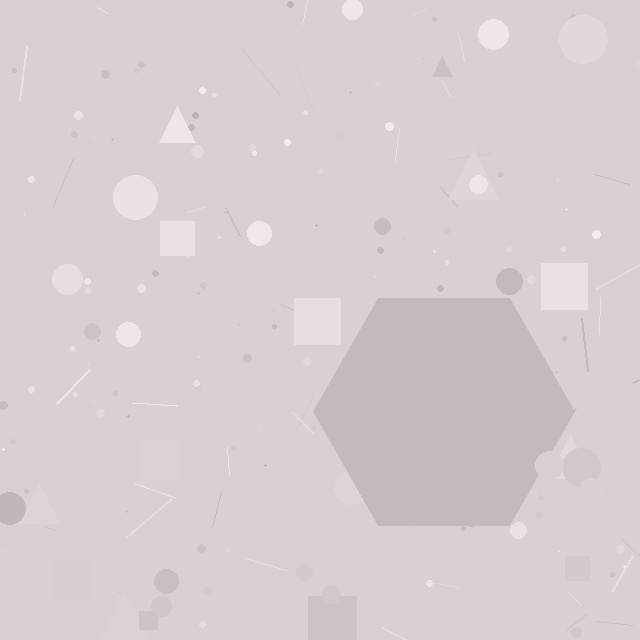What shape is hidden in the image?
A hexagon is hidden in the image.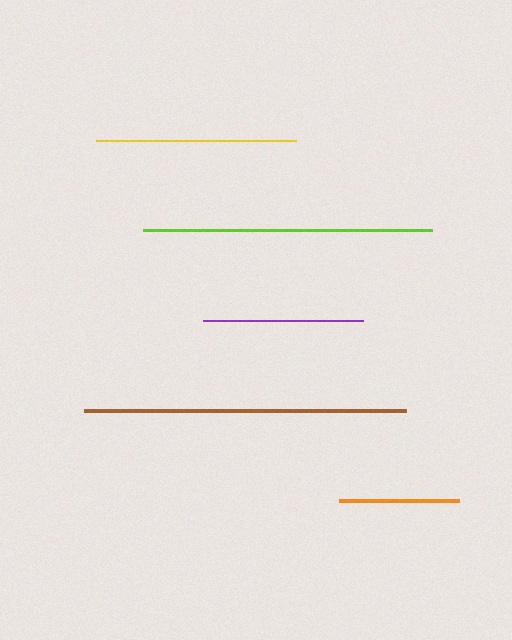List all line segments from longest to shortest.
From longest to shortest: brown, lime, yellow, purple, orange.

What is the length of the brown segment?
The brown segment is approximately 321 pixels long.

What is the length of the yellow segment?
The yellow segment is approximately 200 pixels long.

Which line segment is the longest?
The brown line is the longest at approximately 321 pixels.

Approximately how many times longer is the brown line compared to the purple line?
The brown line is approximately 2.0 times the length of the purple line.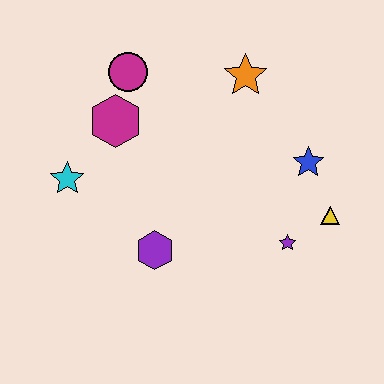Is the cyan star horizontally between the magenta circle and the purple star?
No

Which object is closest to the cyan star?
The magenta hexagon is closest to the cyan star.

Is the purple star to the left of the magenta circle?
No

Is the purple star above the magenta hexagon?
No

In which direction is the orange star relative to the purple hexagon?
The orange star is above the purple hexagon.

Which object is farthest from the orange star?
The cyan star is farthest from the orange star.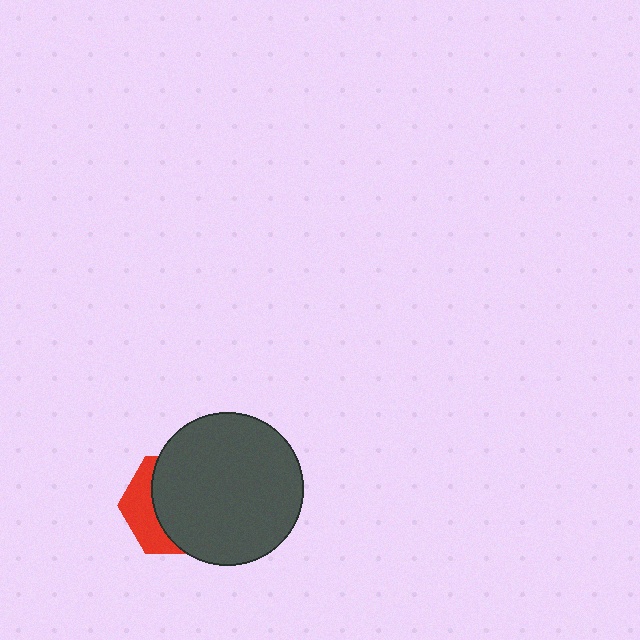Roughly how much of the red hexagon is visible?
A small part of it is visible (roughly 32%).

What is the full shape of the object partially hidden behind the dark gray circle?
The partially hidden object is a red hexagon.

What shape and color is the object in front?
The object in front is a dark gray circle.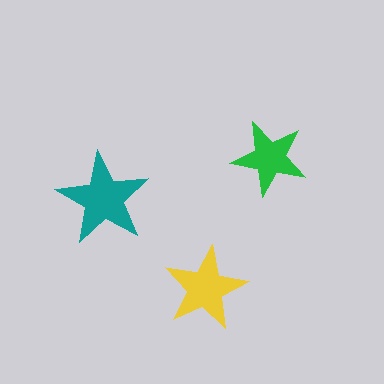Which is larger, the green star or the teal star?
The teal one.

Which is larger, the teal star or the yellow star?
The teal one.